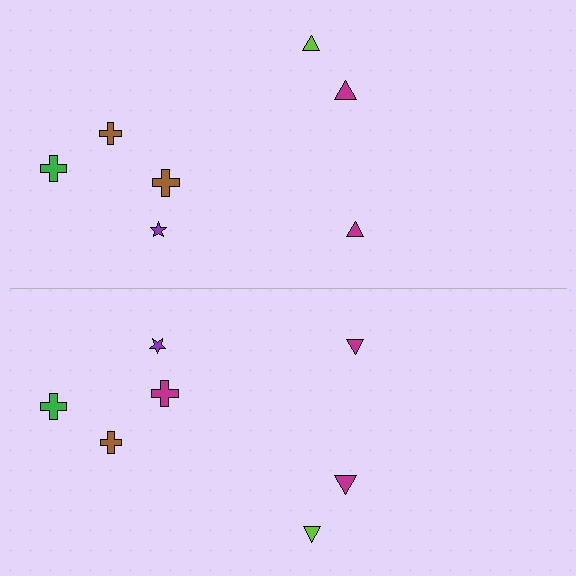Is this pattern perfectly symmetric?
No, the pattern is not perfectly symmetric. The magenta cross on the bottom side breaks the symmetry — its mirror counterpart is brown.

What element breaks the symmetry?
The magenta cross on the bottom side breaks the symmetry — its mirror counterpart is brown.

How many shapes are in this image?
There are 14 shapes in this image.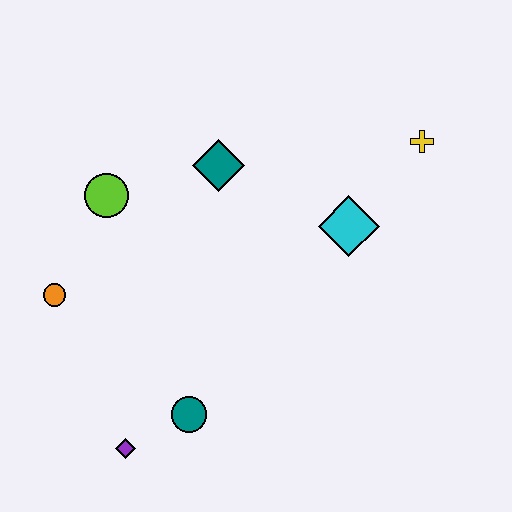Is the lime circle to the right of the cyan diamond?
No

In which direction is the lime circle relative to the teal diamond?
The lime circle is to the left of the teal diamond.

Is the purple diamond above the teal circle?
No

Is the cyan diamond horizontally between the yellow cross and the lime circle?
Yes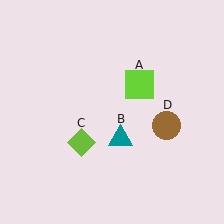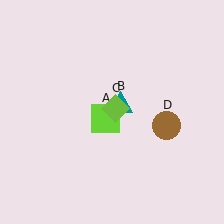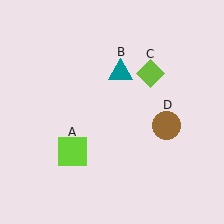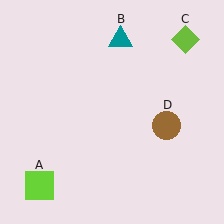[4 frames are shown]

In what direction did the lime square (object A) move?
The lime square (object A) moved down and to the left.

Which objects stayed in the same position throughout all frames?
Brown circle (object D) remained stationary.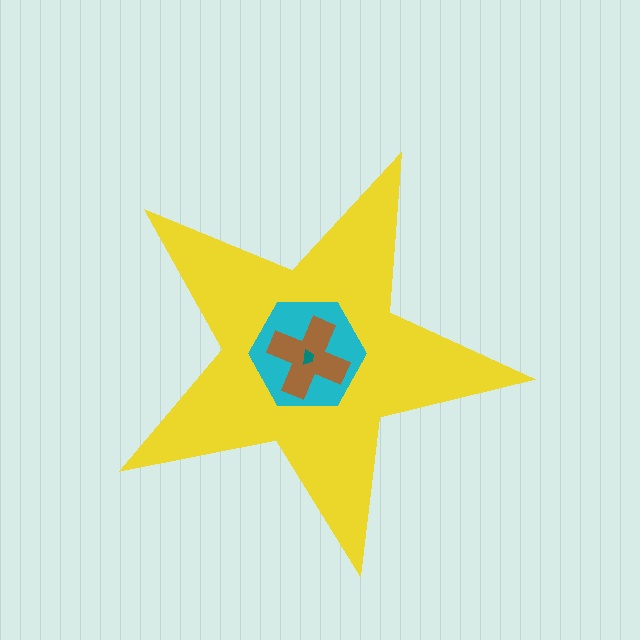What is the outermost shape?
The yellow star.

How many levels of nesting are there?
4.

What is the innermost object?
The teal trapezoid.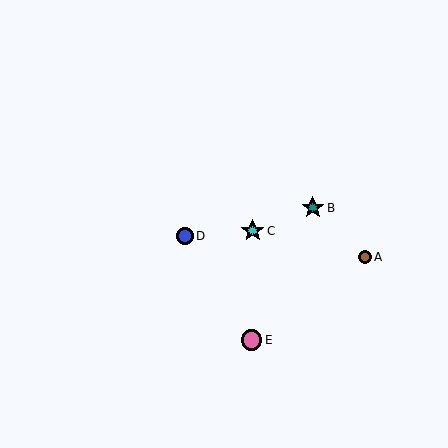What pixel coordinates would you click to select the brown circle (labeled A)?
Click at (365, 257) to select the brown circle A.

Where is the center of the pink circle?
The center of the pink circle is at (252, 340).